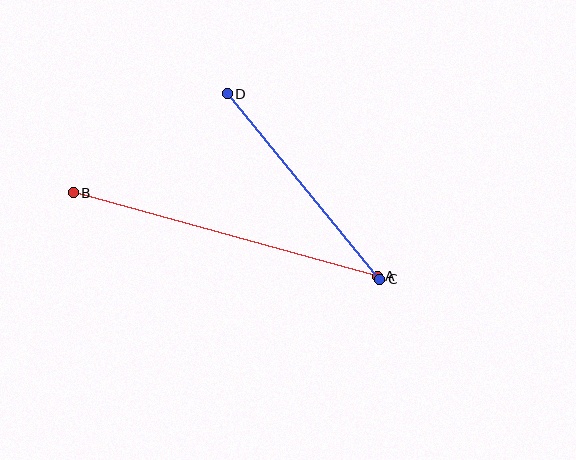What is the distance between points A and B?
The distance is approximately 315 pixels.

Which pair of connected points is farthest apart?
Points A and B are farthest apart.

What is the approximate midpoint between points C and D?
The midpoint is at approximately (304, 187) pixels.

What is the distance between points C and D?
The distance is approximately 240 pixels.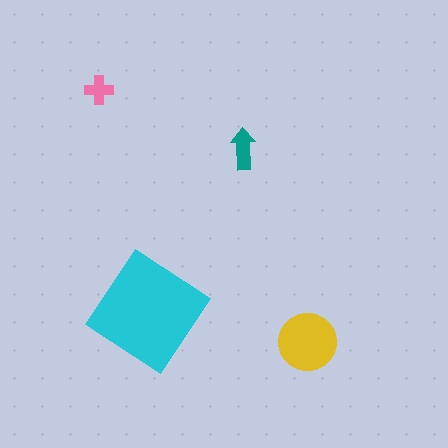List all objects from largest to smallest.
The cyan diamond, the yellow circle, the teal arrow, the pink cross.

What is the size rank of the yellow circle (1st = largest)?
2nd.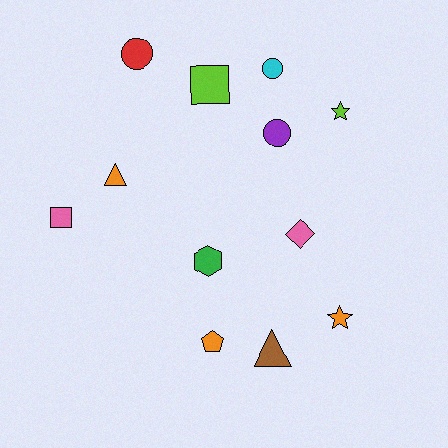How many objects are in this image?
There are 12 objects.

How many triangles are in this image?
There are 2 triangles.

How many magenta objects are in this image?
There are no magenta objects.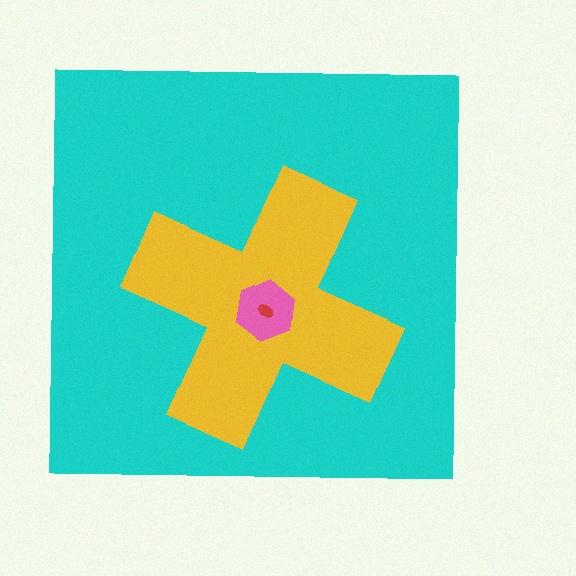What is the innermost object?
The red ellipse.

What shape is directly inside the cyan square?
The yellow cross.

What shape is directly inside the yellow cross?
The pink hexagon.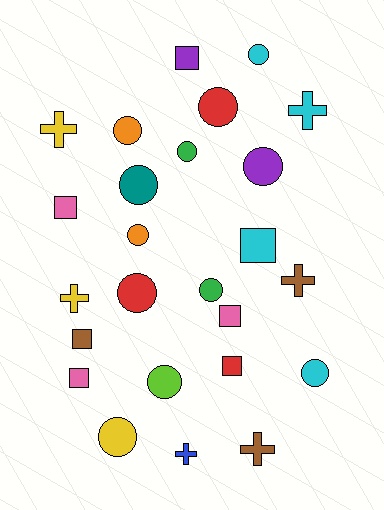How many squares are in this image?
There are 7 squares.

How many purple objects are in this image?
There are 2 purple objects.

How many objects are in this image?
There are 25 objects.